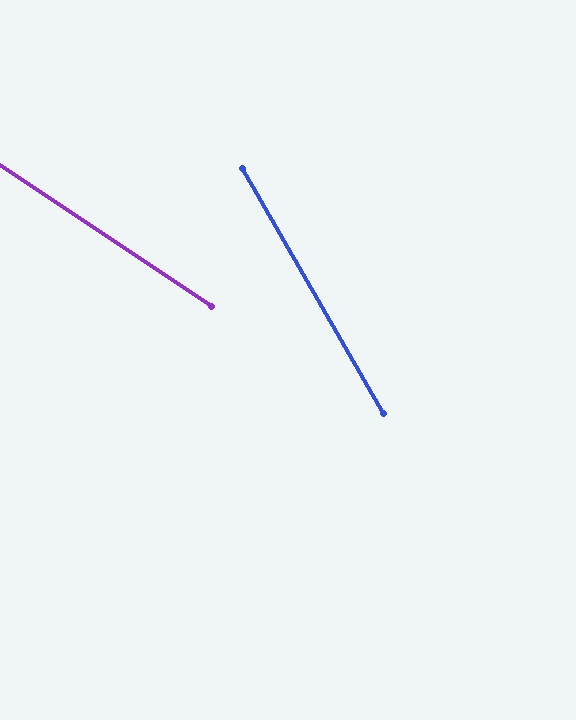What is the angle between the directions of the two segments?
Approximately 26 degrees.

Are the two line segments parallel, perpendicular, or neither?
Neither parallel nor perpendicular — they differ by about 26°.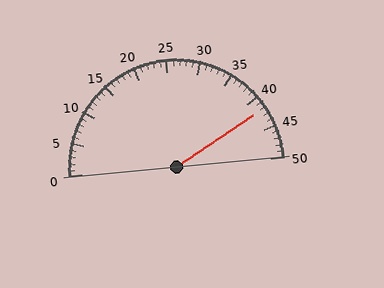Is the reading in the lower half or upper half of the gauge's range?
The reading is in the upper half of the range (0 to 50).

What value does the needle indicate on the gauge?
The needle indicates approximately 42.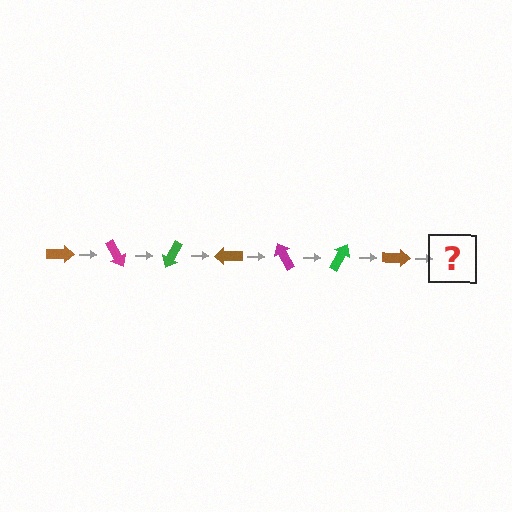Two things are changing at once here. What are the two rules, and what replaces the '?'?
The two rules are that it rotates 60 degrees each step and the color cycles through brown, magenta, and green. The '?' should be a magenta arrow, rotated 420 degrees from the start.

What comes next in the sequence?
The next element should be a magenta arrow, rotated 420 degrees from the start.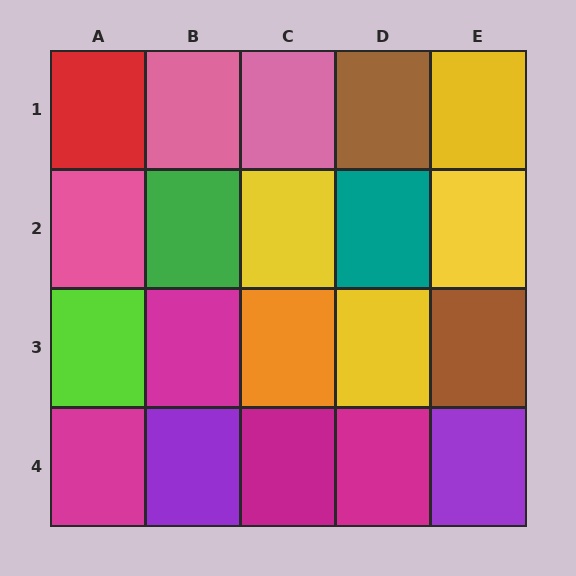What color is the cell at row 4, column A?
Magenta.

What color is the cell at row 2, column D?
Teal.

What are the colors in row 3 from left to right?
Lime, magenta, orange, yellow, brown.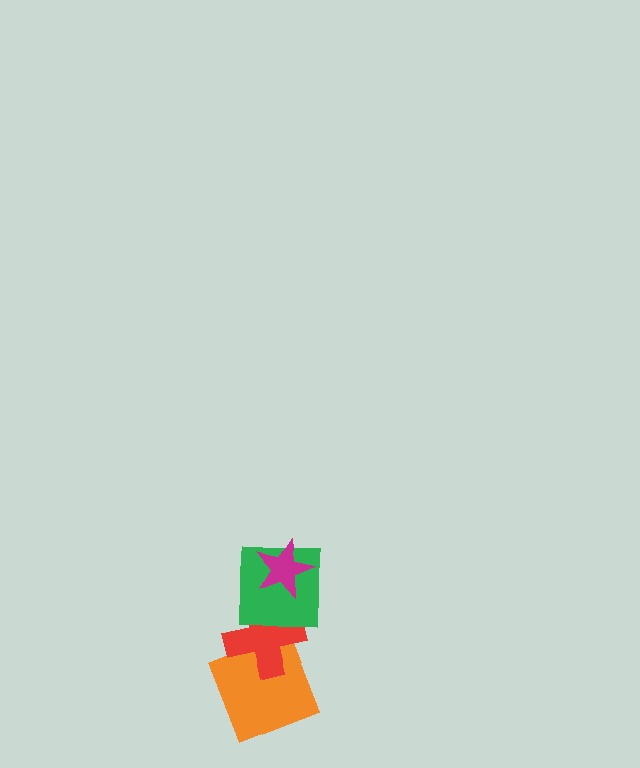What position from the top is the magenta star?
The magenta star is 1st from the top.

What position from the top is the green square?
The green square is 2nd from the top.